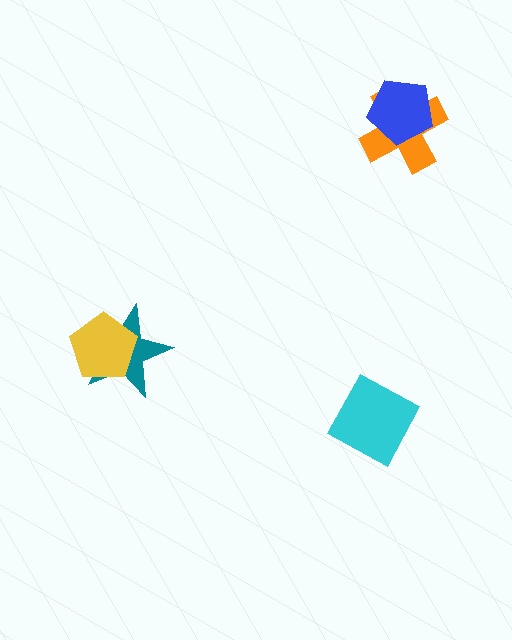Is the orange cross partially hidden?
Yes, it is partially covered by another shape.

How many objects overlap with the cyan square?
0 objects overlap with the cyan square.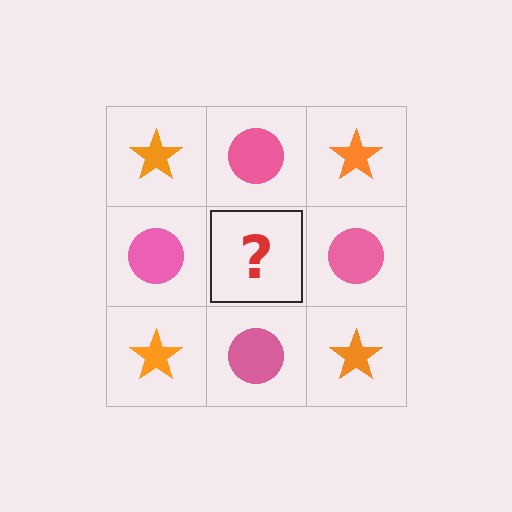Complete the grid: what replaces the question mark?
The question mark should be replaced with an orange star.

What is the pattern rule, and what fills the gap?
The rule is that it alternates orange star and pink circle in a checkerboard pattern. The gap should be filled with an orange star.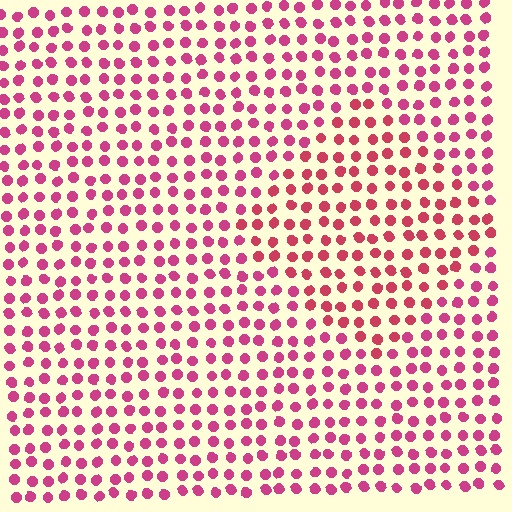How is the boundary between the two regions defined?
The boundary is defined purely by a slight shift in hue (about 19 degrees). Spacing, size, and orientation are identical on both sides.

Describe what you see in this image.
The image is filled with small magenta elements in a uniform arrangement. A diamond-shaped region is visible where the elements are tinted to a slightly different hue, forming a subtle color boundary.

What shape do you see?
I see a diamond.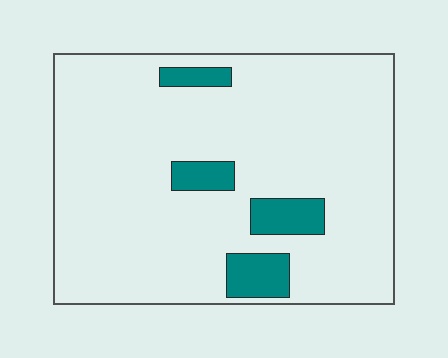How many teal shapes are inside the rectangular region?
4.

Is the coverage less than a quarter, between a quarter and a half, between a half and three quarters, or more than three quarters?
Less than a quarter.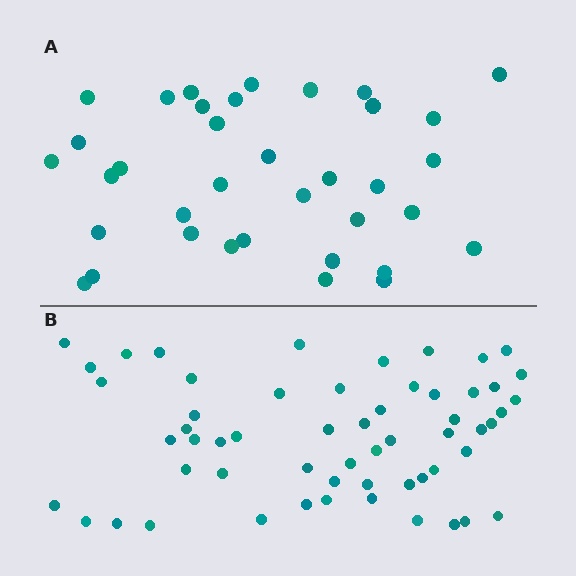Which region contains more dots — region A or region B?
Region B (the bottom region) has more dots.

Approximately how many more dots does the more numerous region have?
Region B has approximately 20 more dots than region A.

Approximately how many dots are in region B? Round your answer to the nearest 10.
About 60 dots. (The exact count is 57, which rounds to 60.)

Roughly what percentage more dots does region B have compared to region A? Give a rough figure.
About 60% more.